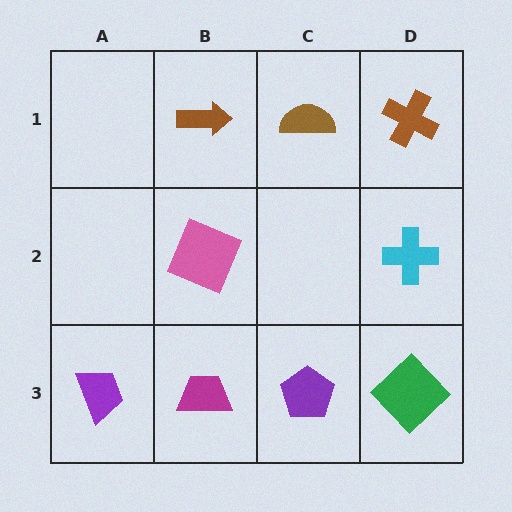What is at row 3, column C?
A purple pentagon.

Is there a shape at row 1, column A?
No, that cell is empty.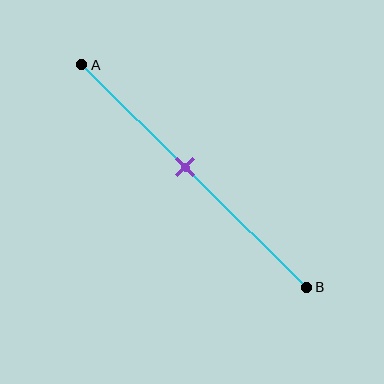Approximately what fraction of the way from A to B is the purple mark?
The purple mark is approximately 45% of the way from A to B.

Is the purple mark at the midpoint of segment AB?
No, the mark is at about 45% from A, not at the 50% midpoint.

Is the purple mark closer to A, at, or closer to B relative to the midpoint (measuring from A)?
The purple mark is closer to point A than the midpoint of segment AB.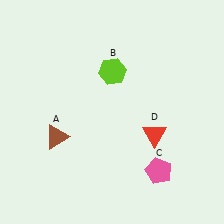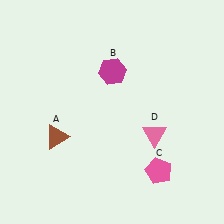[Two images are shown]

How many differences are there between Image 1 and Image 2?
There are 2 differences between the two images.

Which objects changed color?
B changed from lime to magenta. D changed from red to pink.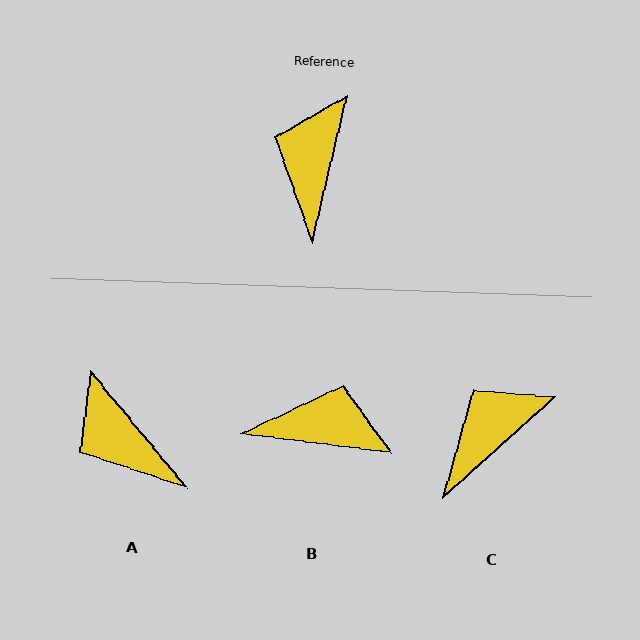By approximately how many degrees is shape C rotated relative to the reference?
Approximately 35 degrees clockwise.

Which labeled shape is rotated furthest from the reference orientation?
B, about 84 degrees away.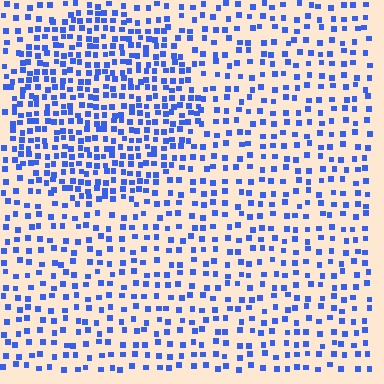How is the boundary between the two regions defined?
The boundary is defined by a change in element density (approximately 1.9x ratio). All elements are the same color, size, and shape.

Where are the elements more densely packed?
The elements are more densely packed inside the circle boundary.